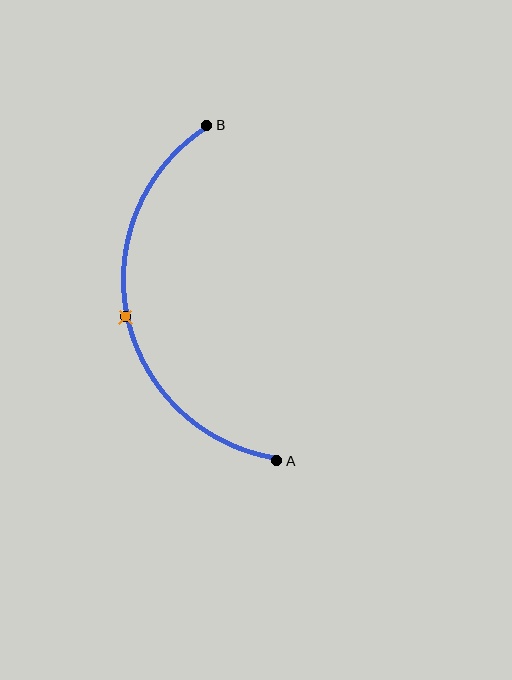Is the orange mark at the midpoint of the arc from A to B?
Yes. The orange mark lies on the arc at equal arc-length from both A and B — it is the arc midpoint.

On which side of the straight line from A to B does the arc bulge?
The arc bulges to the left of the straight line connecting A and B.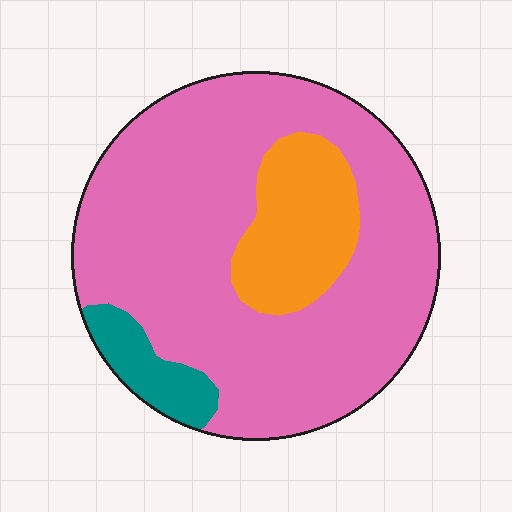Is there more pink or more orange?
Pink.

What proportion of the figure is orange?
Orange takes up about one sixth (1/6) of the figure.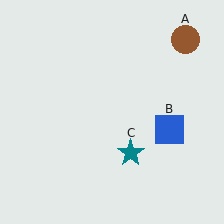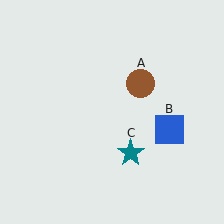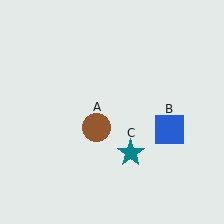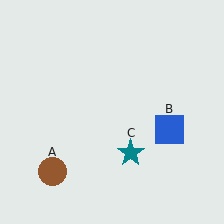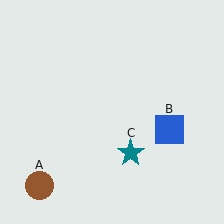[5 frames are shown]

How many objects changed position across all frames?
1 object changed position: brown circle (object A).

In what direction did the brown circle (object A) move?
The brown circle (object A) moved down and to the left.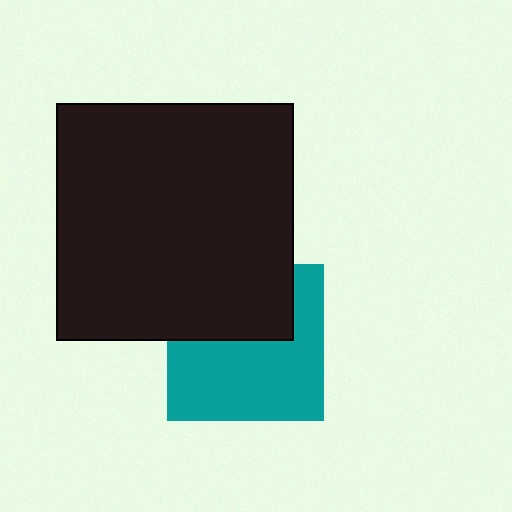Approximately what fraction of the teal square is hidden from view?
Roughly 40% of the teal square is hidden behind the black square.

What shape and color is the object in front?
The object in front is a black square.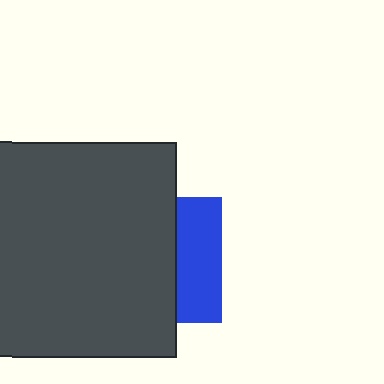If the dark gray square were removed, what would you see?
You would see the complete blue square.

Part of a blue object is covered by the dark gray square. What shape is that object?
It is a square.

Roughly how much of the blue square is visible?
A small part of it is visible (roughly 35%).